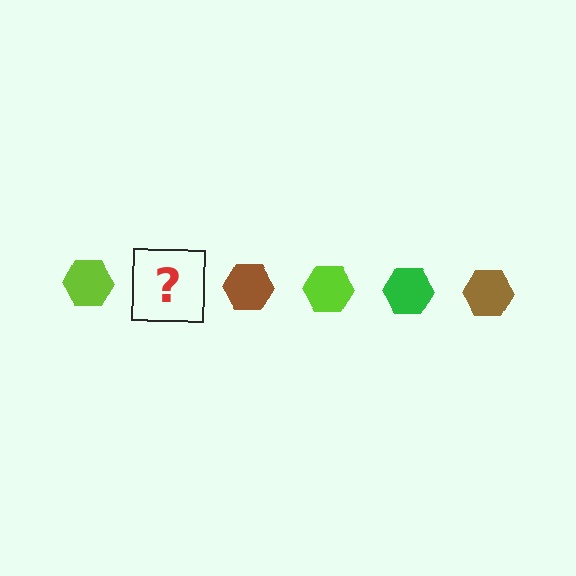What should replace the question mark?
The question mark should be replaced with a green hexagon.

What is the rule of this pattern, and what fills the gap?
The rule is that the pattern cycles through lime, green, brown hexagons. The gap should be filled with a green hexagon.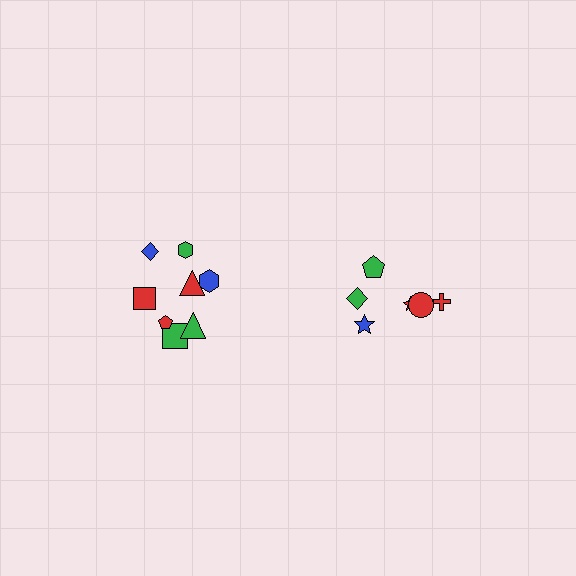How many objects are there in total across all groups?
There are 14 objects.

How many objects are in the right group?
There are 6 objects.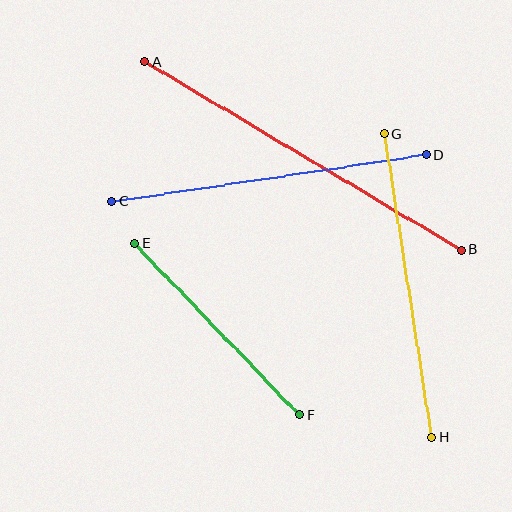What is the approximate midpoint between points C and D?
The midpoint is at approximately (269, 178) pixels.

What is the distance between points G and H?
The distance is approximately 307 pixels.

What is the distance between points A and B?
The distance is approximately 368 pixels.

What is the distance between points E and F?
The distance is approximately 238 pixels.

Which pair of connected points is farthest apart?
Points A and B are farthest apart.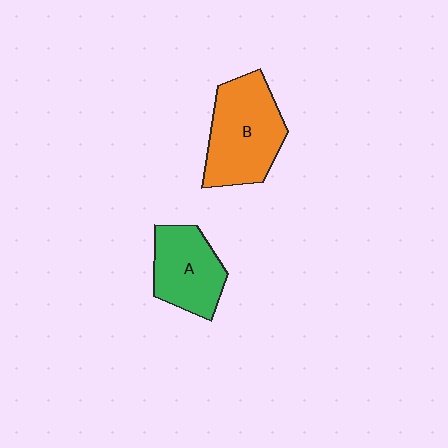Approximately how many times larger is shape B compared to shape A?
Approximately 1.3 times.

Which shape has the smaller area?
Shape A (green).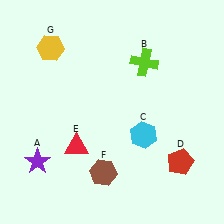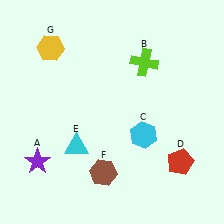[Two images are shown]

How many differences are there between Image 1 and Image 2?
There is 1 difference between the two images.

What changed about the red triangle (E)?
In Image 1, E is red. In Image 2, it changed to cyan.